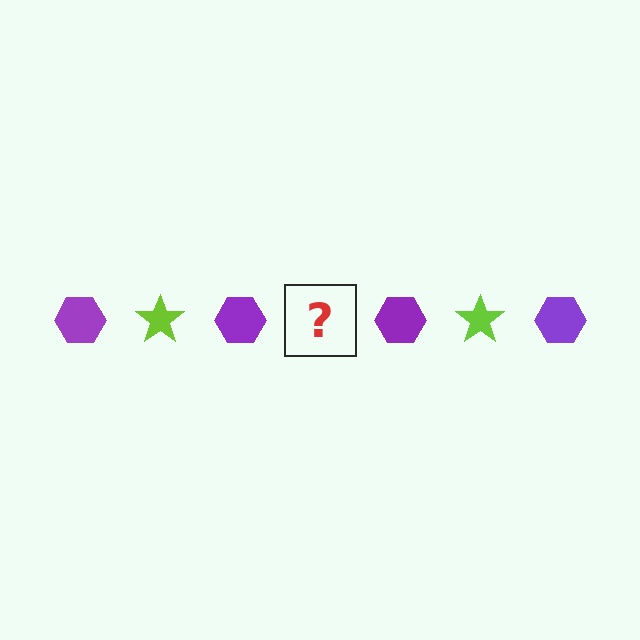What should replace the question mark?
The question mark should be replaced with a lime star.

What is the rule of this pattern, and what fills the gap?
The rule is that the pattern alternates between purple hexagon and lime star. The gap should be filled with a lime star.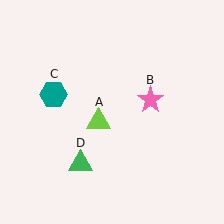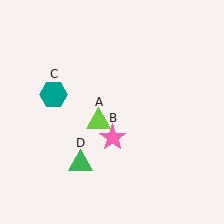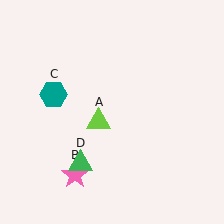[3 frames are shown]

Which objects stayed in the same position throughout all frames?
Lime triangle (object A) and teal hexagon (object C) and green triangle (object D) remained stationary.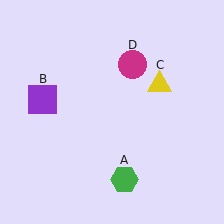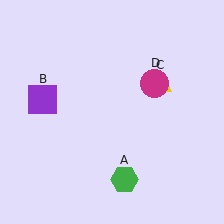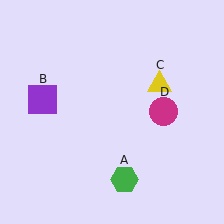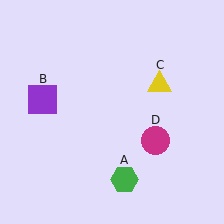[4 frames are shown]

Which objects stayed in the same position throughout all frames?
Green hexagon (object A) and purple square (object B) and yellow triangle (object C) remained stationary.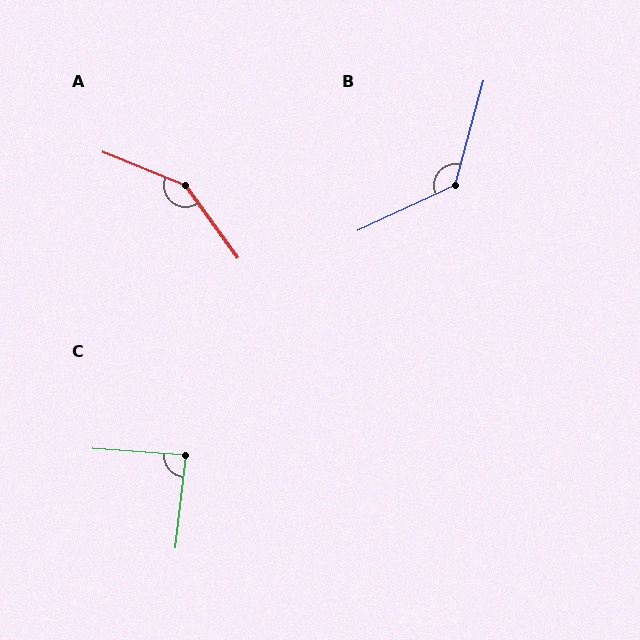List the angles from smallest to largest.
C (88°), B (130°), A (148°).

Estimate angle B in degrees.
Approximately 130 degrees.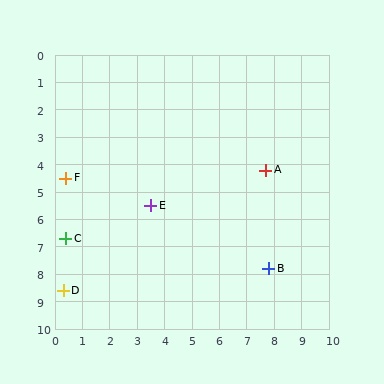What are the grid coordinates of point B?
Point B is at approximately (7.8, 7.8).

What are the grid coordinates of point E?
Point E is at approximately (3.5, 5.5).